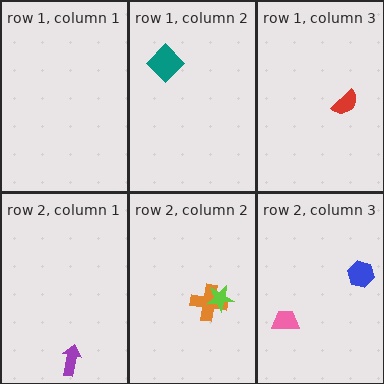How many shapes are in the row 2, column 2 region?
2.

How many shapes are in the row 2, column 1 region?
1.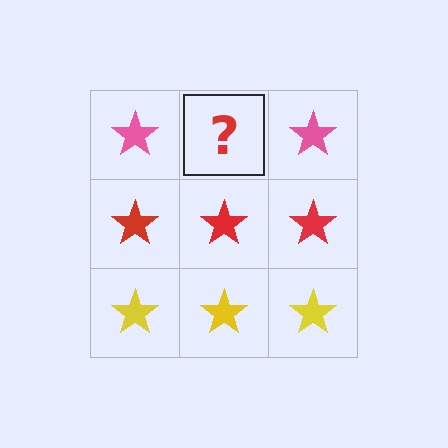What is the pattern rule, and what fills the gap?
The rule is that each row has a consistent color. The gap should be filled with a pink star.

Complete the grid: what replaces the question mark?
The question mark should be replaced with a pink star.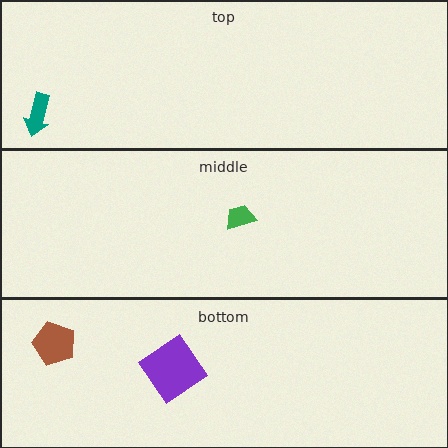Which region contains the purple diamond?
The bottom region.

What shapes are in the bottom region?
The purple diamond, the brown pentagon.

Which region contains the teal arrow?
The top region.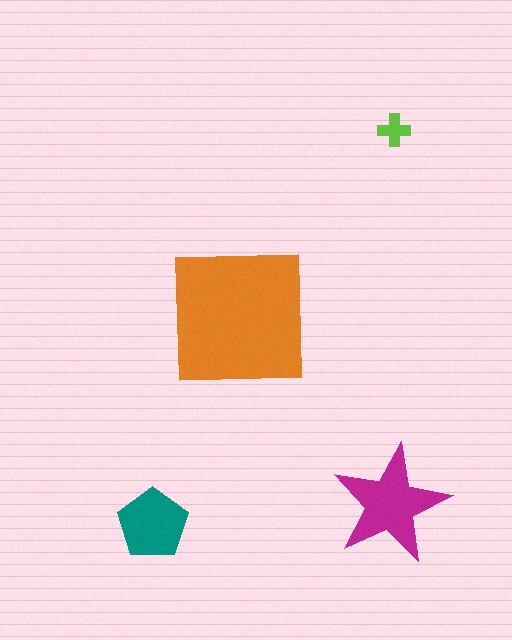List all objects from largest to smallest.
The orange square, the magenta star, the teal pentagon, the lime cross.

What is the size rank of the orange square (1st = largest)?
1st.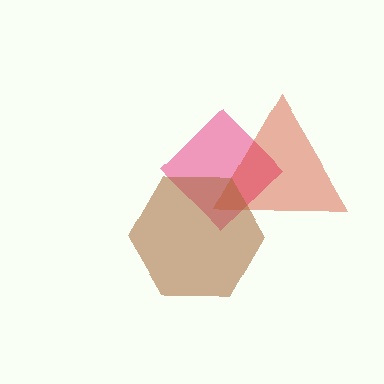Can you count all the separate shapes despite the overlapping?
Yes, there are 3 separate shapes.